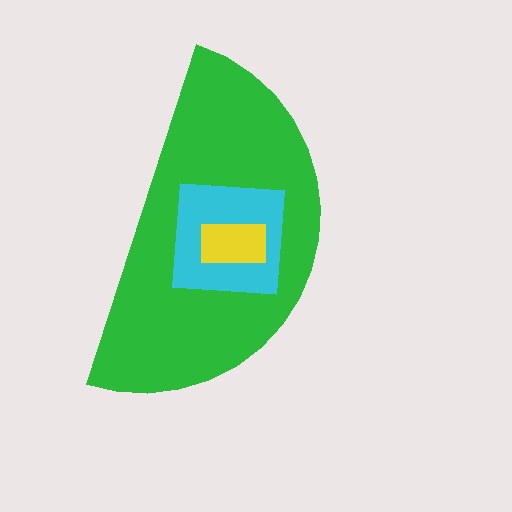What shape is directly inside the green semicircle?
The cyan square.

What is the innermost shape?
The yellow rectangle.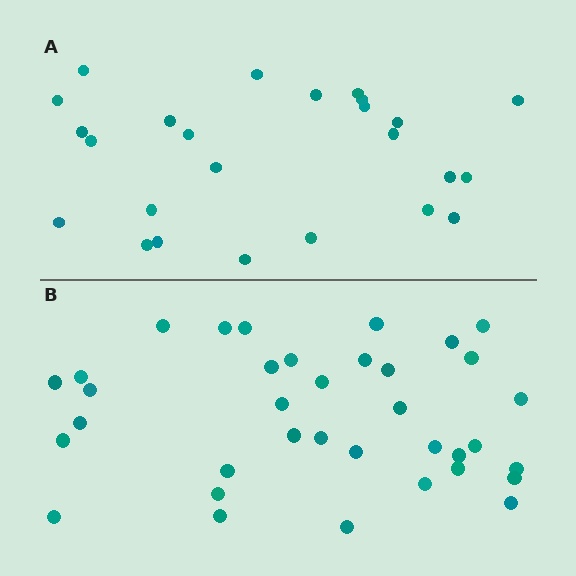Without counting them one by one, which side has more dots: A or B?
Region B (the bottom region) has more dots.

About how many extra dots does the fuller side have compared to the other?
Region B has roughly 12 or so more dots than region A.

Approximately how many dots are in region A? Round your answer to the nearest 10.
About 20 dots. (The exact count is 25, which rounds to 20.)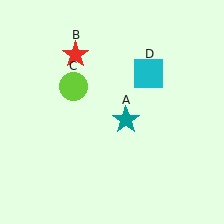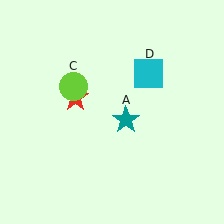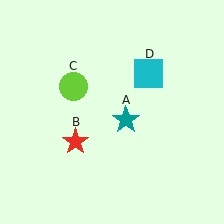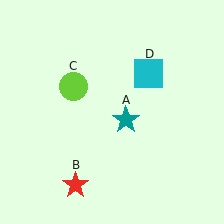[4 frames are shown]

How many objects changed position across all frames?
1 object changed position: red star (object B).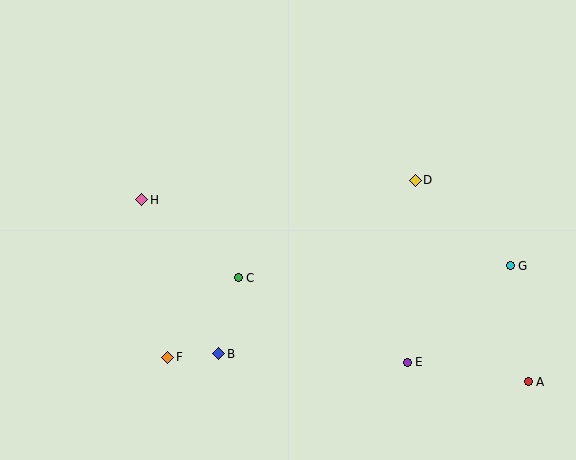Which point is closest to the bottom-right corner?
Point A is closest to the bottom-right corner.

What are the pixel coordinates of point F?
Point F is at (168, 357).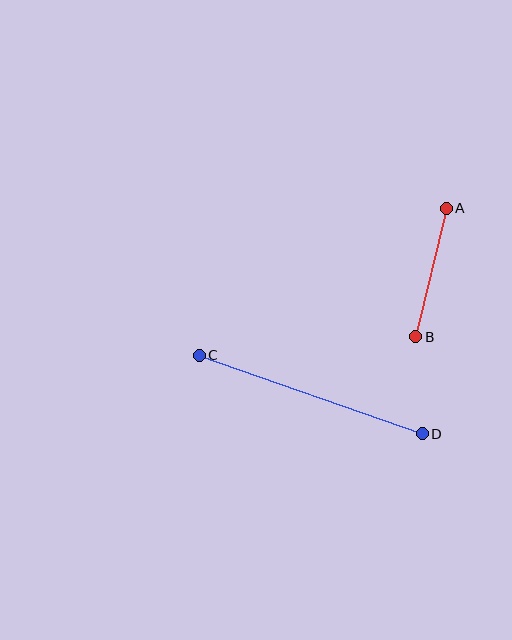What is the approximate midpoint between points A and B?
The midpoint is at approximately (431, 273) pixels.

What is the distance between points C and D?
The distance is approximately 236 pixels.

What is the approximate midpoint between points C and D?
The midpoint is at approximately (311, 395) pixels.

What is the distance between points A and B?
The distance is approximately 132 pixels.